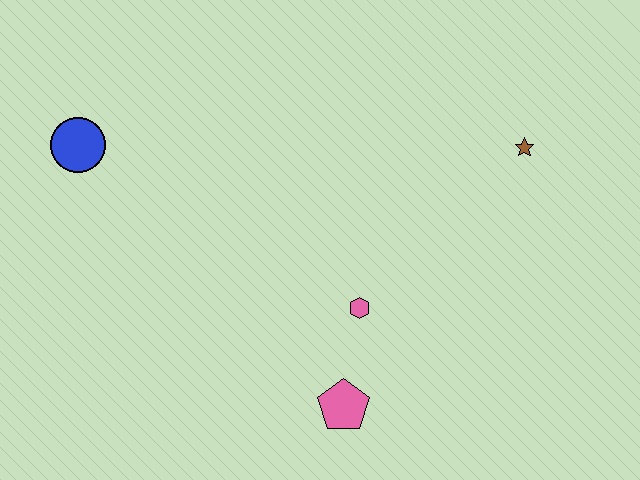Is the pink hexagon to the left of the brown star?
Yes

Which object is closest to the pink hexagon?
The pink pentagon is closest to the pink hexagon.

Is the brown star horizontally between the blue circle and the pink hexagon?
No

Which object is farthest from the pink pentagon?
The blue circle is farthest from the pink pentagon.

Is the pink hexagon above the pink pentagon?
Yes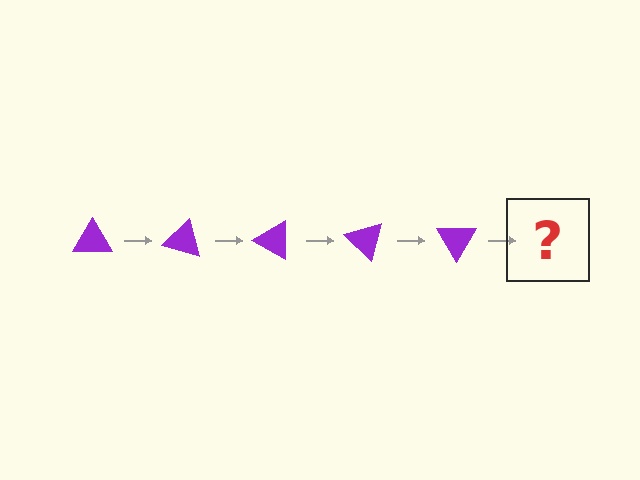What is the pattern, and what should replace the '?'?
The pattern is that the triangle rotates 15 degrees each step. The '?' should be a purple triangle rotated 75 degrees.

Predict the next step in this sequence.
The next step is a purple triangle rotated 75 degrees.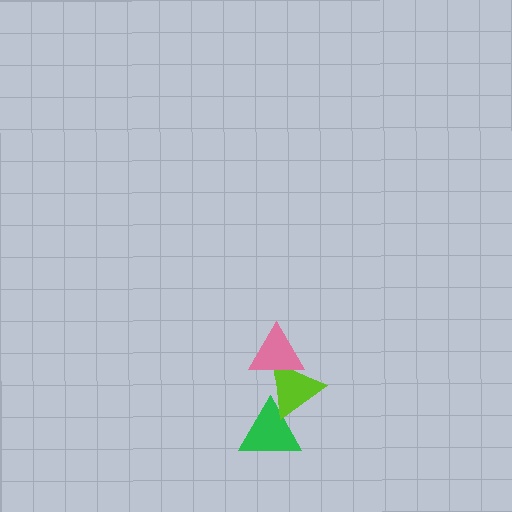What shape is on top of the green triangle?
The lime triangle is on top of the green triangle.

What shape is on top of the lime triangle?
The pink triangle is on top of the lime triangle.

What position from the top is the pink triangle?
The pink triangle is 1st from the top.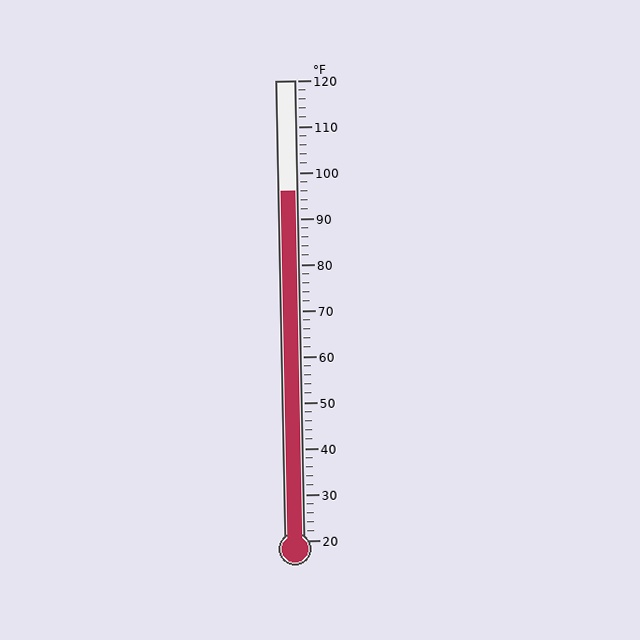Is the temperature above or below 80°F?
The temperature is above 80°F.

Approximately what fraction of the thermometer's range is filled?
The thermometer is filled to approximately 75% of its range.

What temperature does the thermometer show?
The thermometer shows approximately 96°F.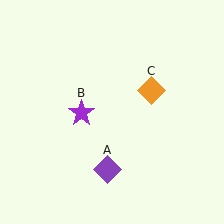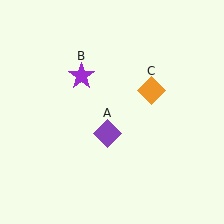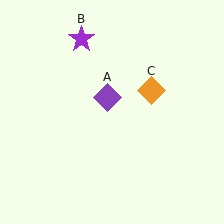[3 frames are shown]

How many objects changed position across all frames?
2 objects changed position: purple diamond (object A), purple star (object B).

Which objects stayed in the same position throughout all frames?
Orange diamond (object C) remained stationary.